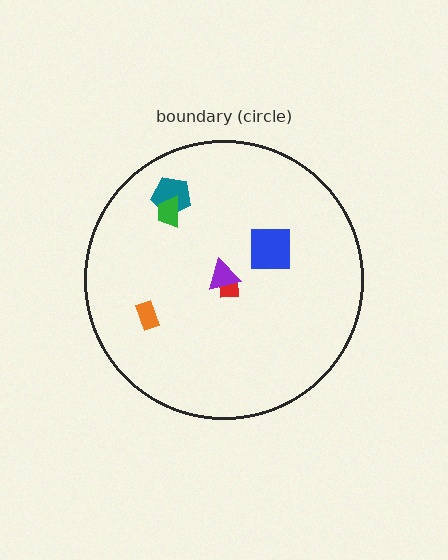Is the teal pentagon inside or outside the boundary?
Inside.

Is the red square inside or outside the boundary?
Inside.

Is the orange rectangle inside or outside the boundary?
Inside.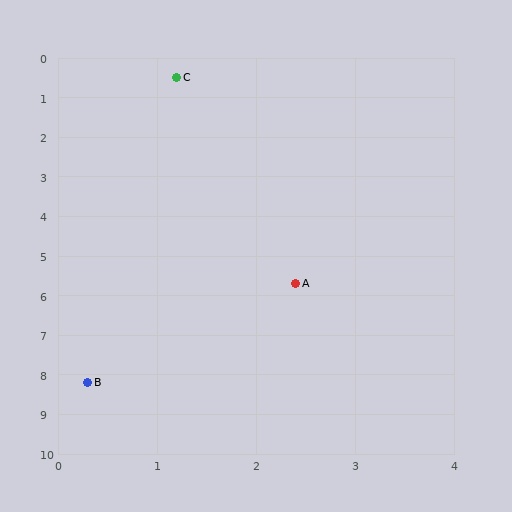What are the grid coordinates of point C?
Point C is at approximately (1.2, 0.5).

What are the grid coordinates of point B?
Point B is at approximately (0.3, 8.2).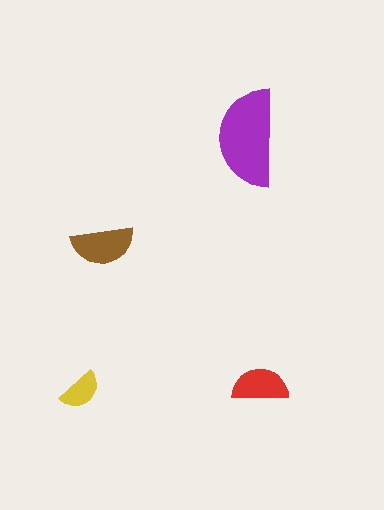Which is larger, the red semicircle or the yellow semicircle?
The red one.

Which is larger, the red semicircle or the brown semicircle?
The brown one.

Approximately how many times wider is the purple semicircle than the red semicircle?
About 1.5 times wider.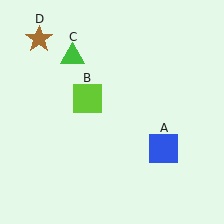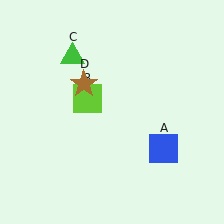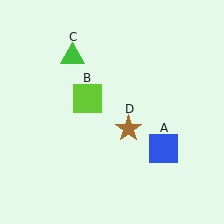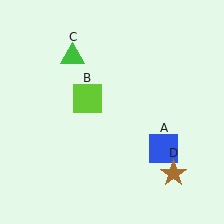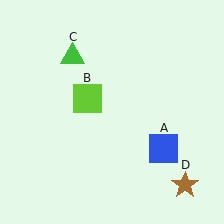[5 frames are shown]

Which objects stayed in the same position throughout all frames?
Blue square (object A) and lime square (object B) and green triangle (object C) remained stationary.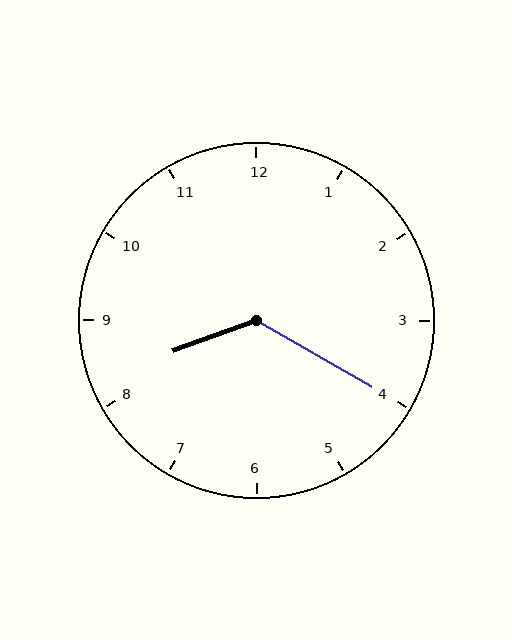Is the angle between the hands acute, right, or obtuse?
It is obtuse.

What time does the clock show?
8:20.